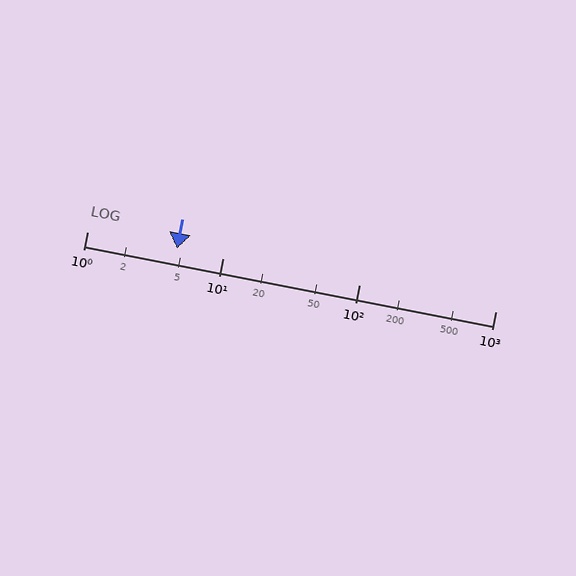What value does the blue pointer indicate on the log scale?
The pointer indicates approximately 4.6.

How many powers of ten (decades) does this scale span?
The scale spans 3 decades, from 1 to 1000.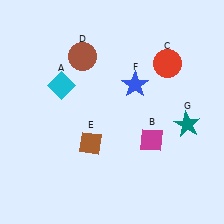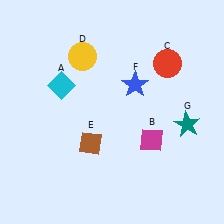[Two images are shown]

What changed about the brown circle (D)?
In Image 1, D is brown. In Image 2, it changed to yellow.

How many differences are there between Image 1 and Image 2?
There is 1 difference between the two images.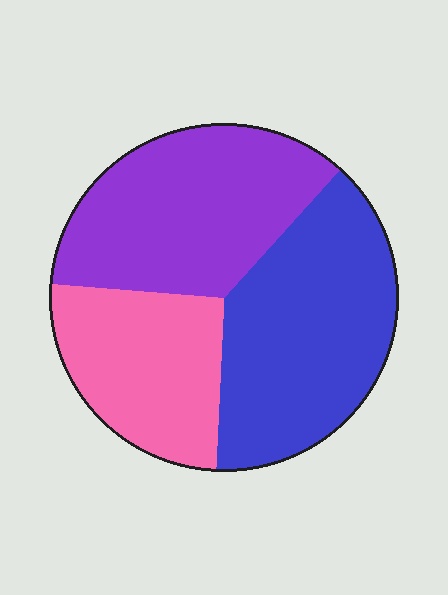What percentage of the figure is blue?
Blue covers about 40% of the figure.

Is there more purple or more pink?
Purple.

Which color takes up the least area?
Pink, at roughly 25%.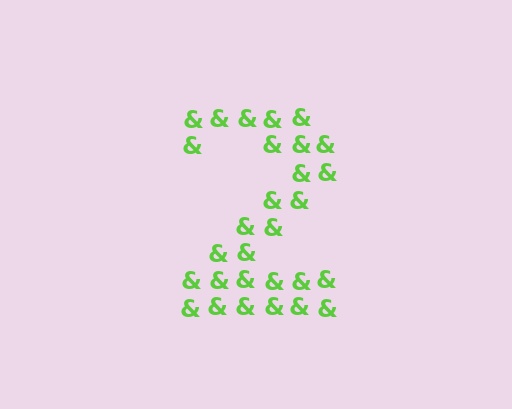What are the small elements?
The small elements are ampersands.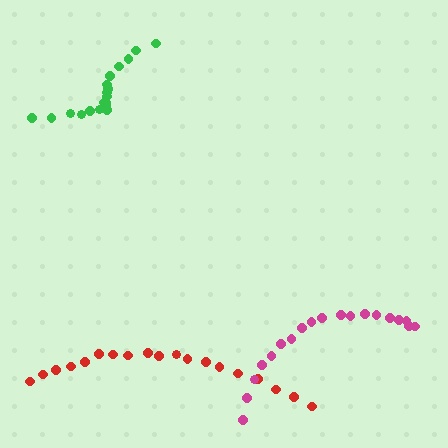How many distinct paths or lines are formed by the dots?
There are 3 distinct paths.